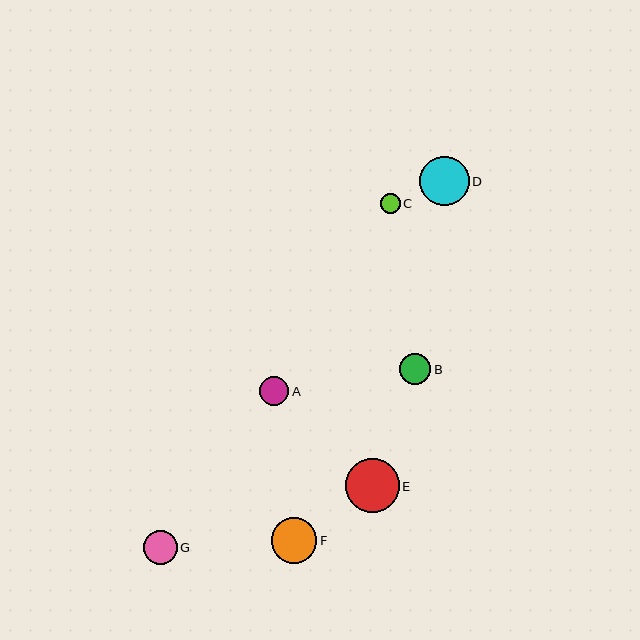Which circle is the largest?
Circle E is the largest with a size of approximately 54 pixels.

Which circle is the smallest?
Circle C is the smallest with a size of approximately 20 pixels.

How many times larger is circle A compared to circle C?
Circle A is approximately 1.4 times the size of circle C.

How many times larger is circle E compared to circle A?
Circle E is approximately 1.9 times the size of circle A.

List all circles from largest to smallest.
From largest to smallest: E, D, F, G, B, A, C.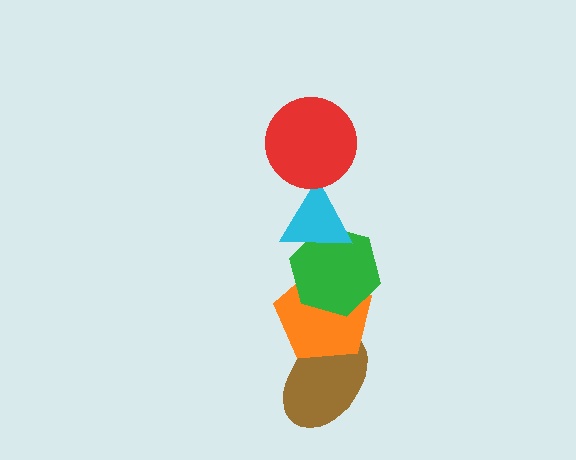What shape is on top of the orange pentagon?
The green hexagon is on top of the orange pentagon.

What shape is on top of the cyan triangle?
The red circle is on top of the cyan triangle.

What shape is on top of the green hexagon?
The cyan triangle is on top of the green hexagon.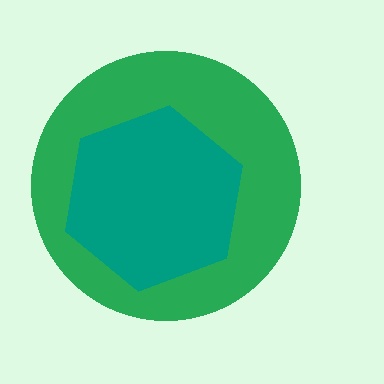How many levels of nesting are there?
2.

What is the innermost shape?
The teal hexagon.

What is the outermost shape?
The green circle.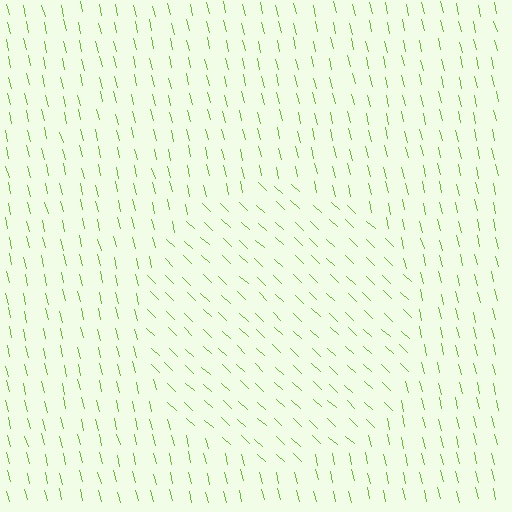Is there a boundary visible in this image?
Yes, there is a texture boundary formed by a change in line orientation.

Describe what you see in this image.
The image is filled with small lime line segments. A circle region in the image has lines oriented differently from the surrounding lines, creating a visible texture boundary.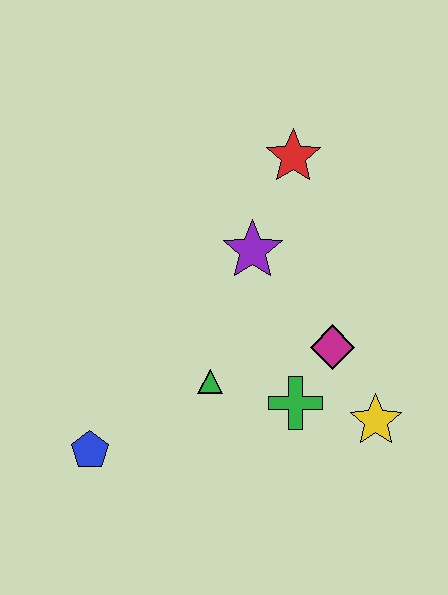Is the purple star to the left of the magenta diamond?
Yes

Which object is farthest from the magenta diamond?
The blue pentagon is farthest from the magenta diamond.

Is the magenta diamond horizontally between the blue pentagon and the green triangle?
No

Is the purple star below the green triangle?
No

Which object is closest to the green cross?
The magenta diamond is closest to the green cross.